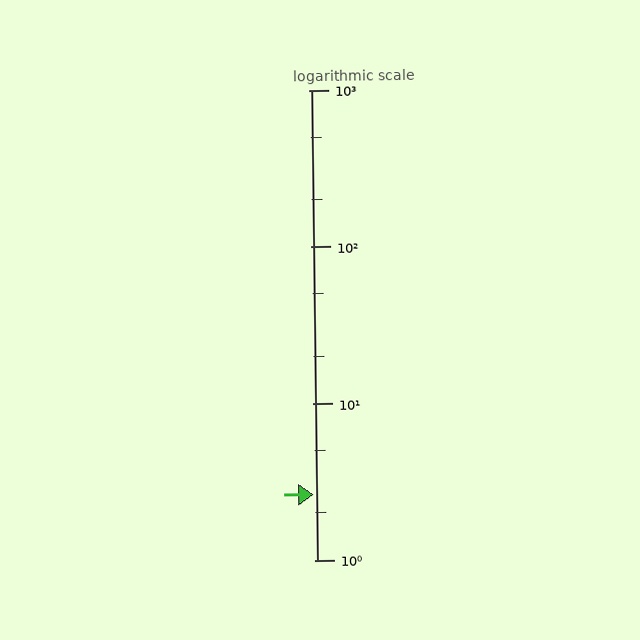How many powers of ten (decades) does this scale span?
The scale spans 3 decades, from 1 to 1000.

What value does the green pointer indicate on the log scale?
The pointer indicates approximately 2.6.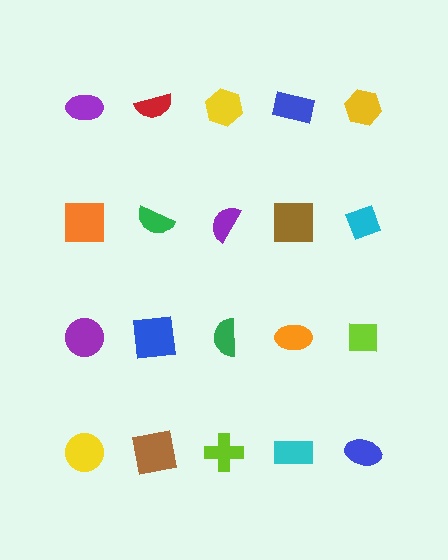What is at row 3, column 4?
An orange ellipse.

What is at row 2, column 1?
An orange square.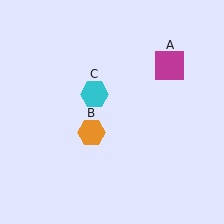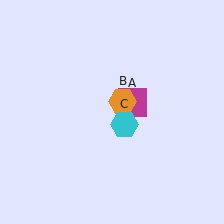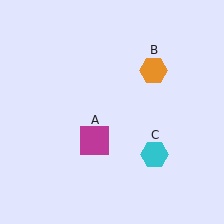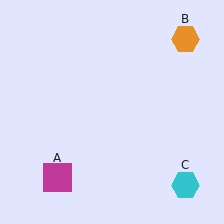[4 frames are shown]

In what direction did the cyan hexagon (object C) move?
The cyan hexagon (object C) moved down and to the right.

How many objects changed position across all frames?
3 objects changed position: magenta square (object A), orange hexagon (object B), cyan hexagon (object C).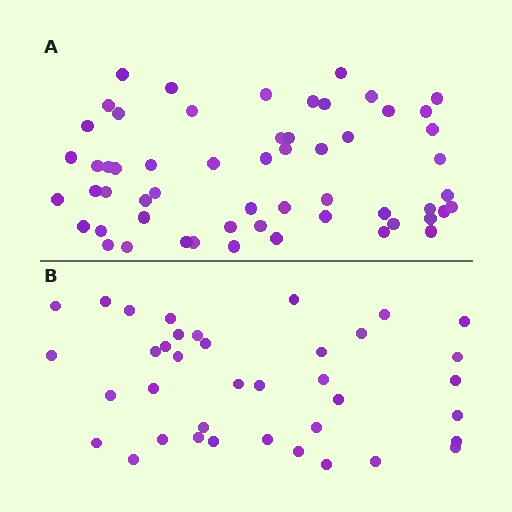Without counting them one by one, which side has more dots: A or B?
Region A (the top region) has more dots.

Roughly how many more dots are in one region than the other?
Region A has approximately 20 more dots than region B.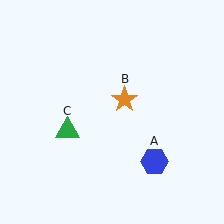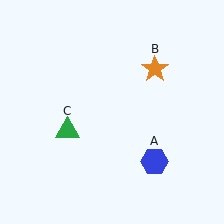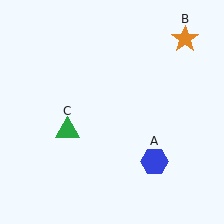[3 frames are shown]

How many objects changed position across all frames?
1 object changed position: orange star (object B).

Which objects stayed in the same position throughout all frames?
Blue hexagon (object A) and green triangle (object C) remained stationary.